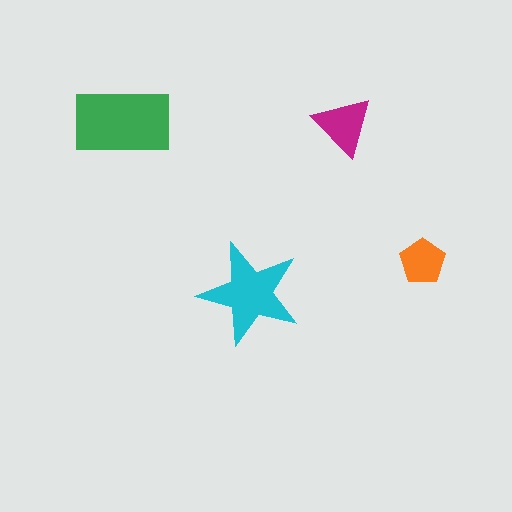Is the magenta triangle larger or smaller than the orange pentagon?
Larger.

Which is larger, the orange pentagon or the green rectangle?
The green rectangle.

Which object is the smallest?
The orange pentagon.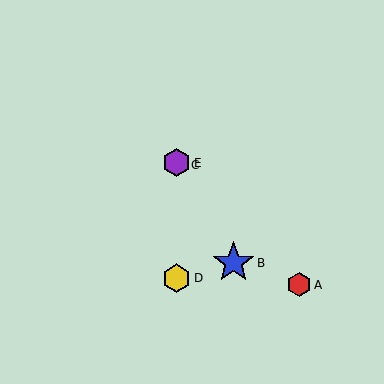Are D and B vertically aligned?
No, D is at x≈177 and B is at x≈233.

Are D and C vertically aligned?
Yes, both are at x≈177.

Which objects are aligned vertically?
Objects C, D, E are aligned vertically.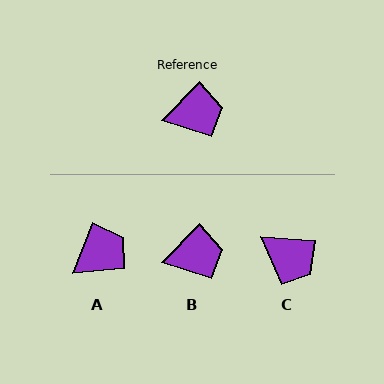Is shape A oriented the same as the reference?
No, it is off by about 24 degrees.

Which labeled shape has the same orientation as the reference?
B.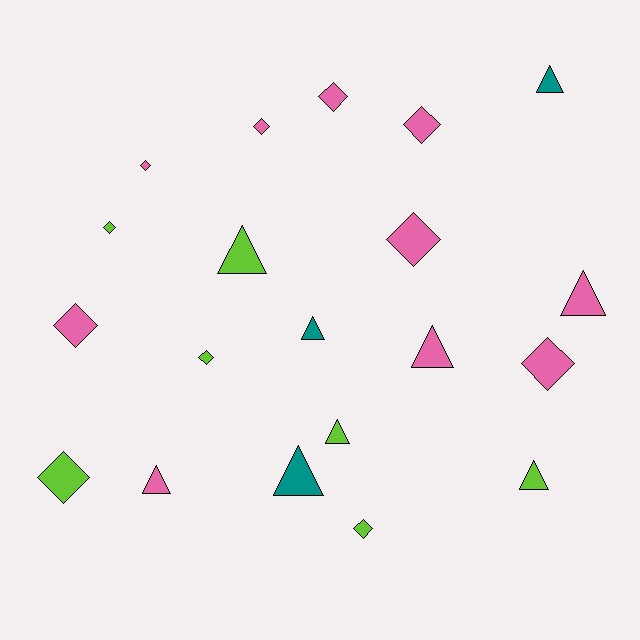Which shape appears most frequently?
Diamond, with 11 objects.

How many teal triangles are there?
There are 3 teal triangles.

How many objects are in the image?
There are 20 objects.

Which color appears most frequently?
Pink, with 10 objects.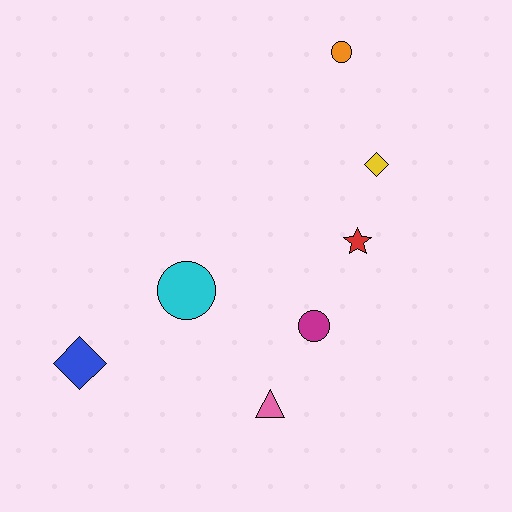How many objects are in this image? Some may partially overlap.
There are 7 objects.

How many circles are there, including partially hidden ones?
There are 3 circles.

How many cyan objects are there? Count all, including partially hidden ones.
There is 1 cyan object.